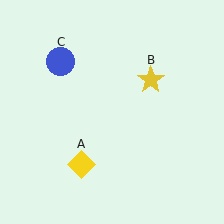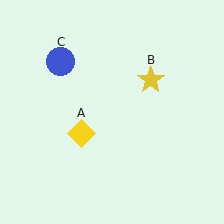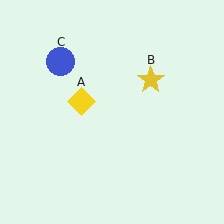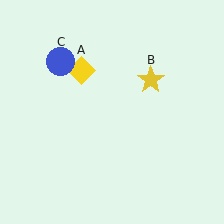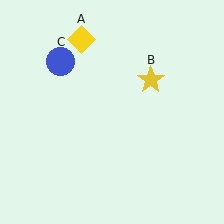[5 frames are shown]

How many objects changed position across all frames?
1 object changed position: yellow diamond (object A).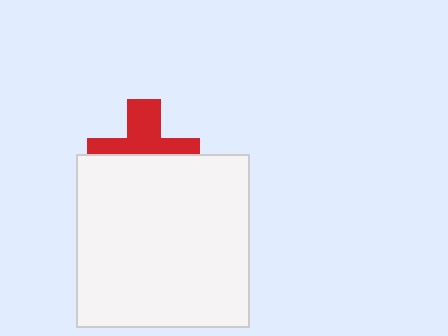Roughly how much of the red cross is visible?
About half of it is visible (roughly 47%).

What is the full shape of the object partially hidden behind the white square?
The partially hidden object is a red cross.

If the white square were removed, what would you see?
You would see the complete red cross.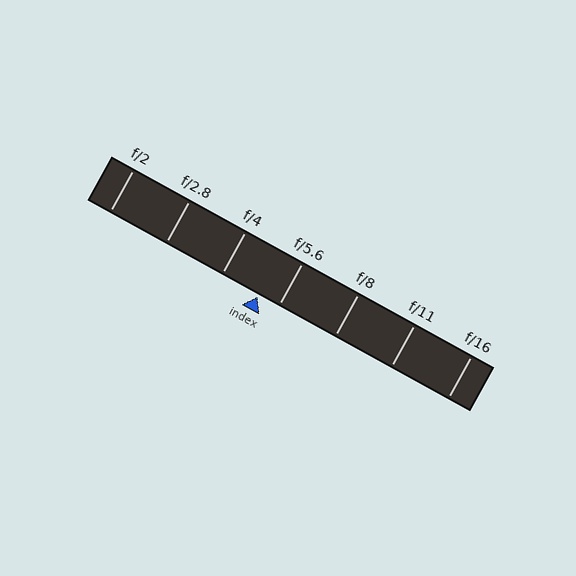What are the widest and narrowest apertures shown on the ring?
The widest aperture shown is f/2 and the narrowest is f/16.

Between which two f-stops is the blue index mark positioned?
The index mark is between f/4 and f/5.6.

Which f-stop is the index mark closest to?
The index mark is closest to f/5.6.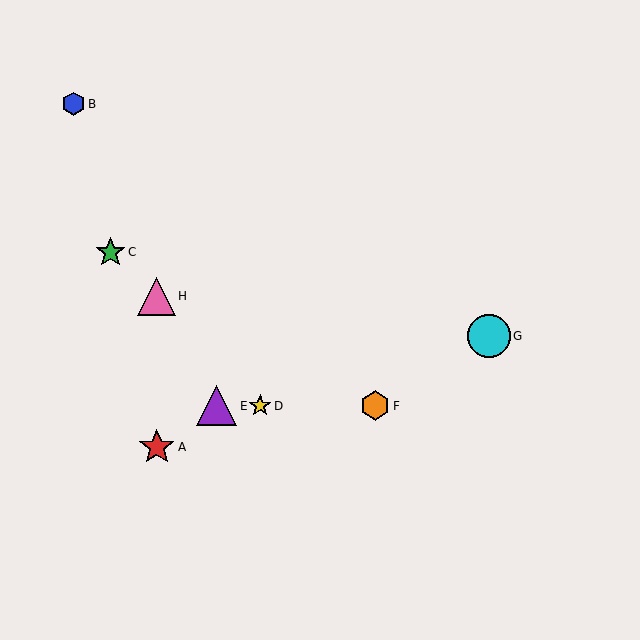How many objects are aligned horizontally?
3 objects (D, E, F) are aligned horizontally.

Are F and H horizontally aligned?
No, F is at y≈406 and H is at y≈296.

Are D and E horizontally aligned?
Yes, both are at y≈406.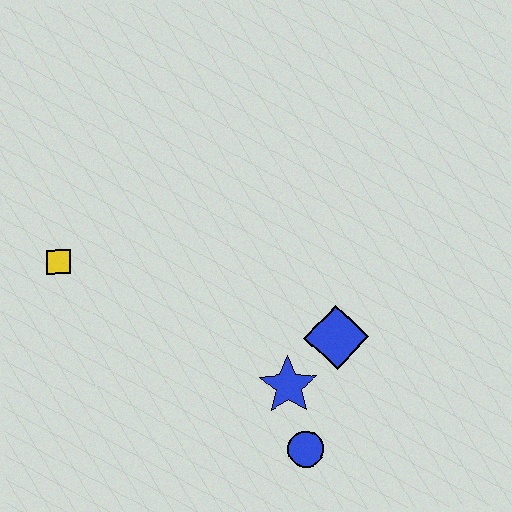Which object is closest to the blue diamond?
The blue star is closest to the blue diamond.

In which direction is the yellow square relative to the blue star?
The yellow square is to the left of the blue star.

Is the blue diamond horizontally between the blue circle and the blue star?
No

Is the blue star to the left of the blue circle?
Yes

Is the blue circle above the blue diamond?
No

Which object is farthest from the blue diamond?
The yellow square is farthest from the blue diamond.